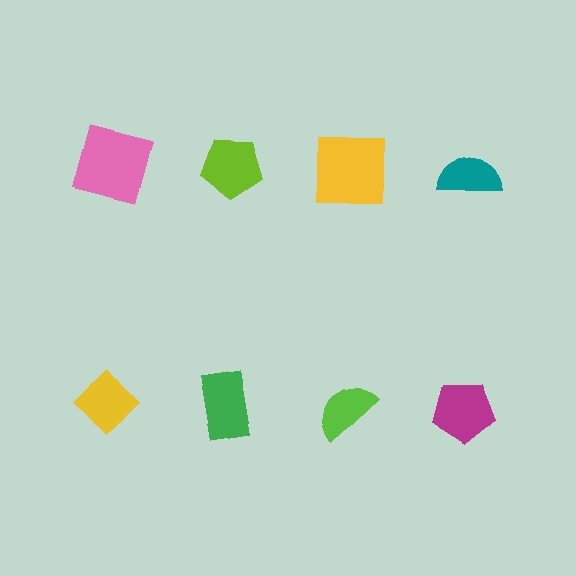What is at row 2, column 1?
A yellow diamond.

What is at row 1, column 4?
A teal semicircle.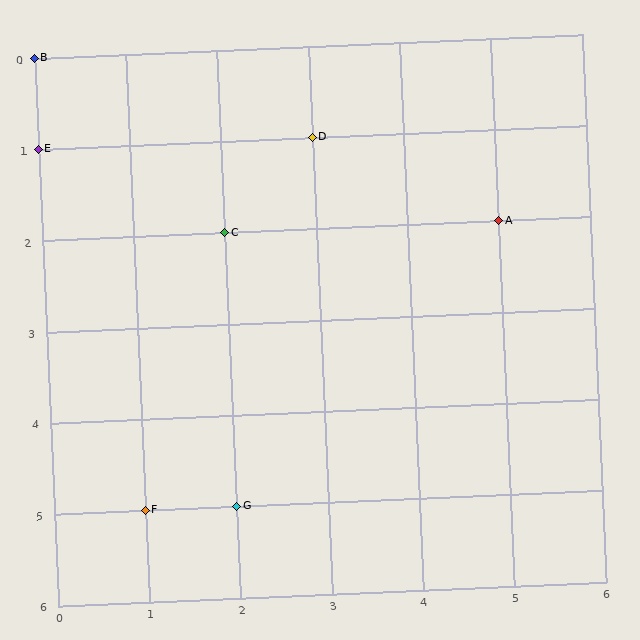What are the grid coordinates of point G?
Point G is at grid coordinates (2, 5).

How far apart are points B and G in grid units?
Points B and G are 2 columns and 5 rows apart (about 5.4 grid units diagonally).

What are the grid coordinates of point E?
Point E is at grid coordinates (0, 1).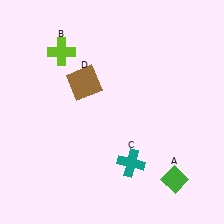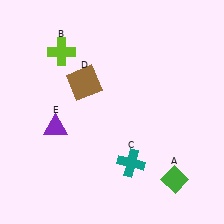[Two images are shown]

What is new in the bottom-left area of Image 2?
A purple triangle (E) was added in the bottom-left area of Image 2.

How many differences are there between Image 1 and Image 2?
There is 1 difference between the two images.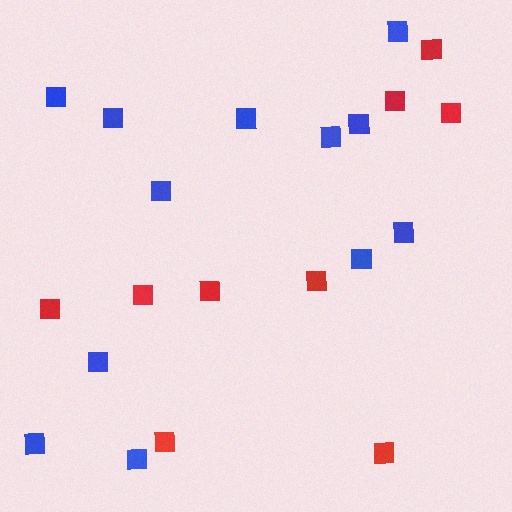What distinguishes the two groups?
There are 2 groups: one group of red squares (9) and one group of blue squares (12).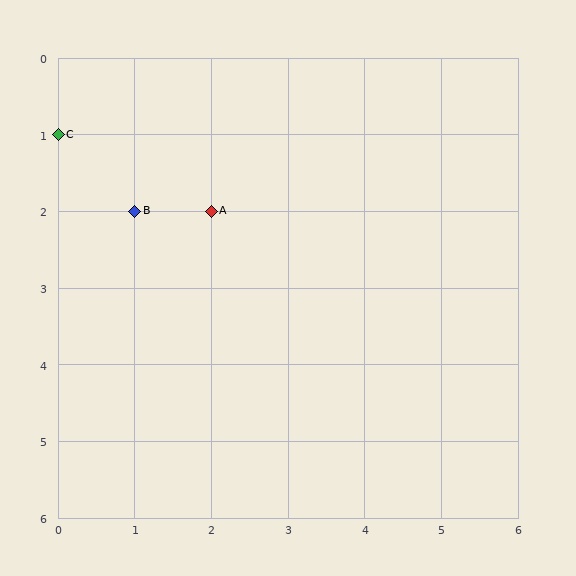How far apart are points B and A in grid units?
Points B and A are 1 column apart.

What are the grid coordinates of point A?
Point A is at grid coordinates (2, 2).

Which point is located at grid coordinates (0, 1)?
Point C is at (0, 1).